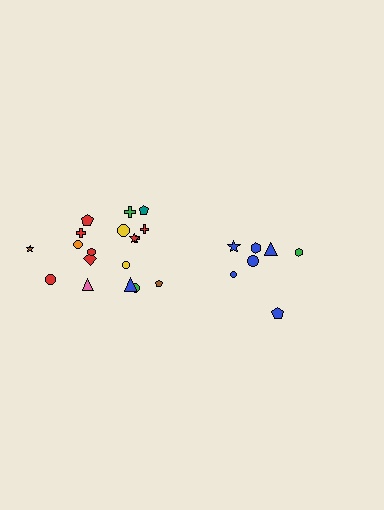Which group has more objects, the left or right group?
The left group.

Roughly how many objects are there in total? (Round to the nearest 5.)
Roughly 25 objects in total.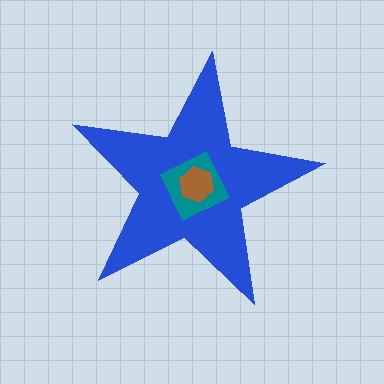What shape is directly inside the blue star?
The teal diamond.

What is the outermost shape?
The blue star.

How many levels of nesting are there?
3.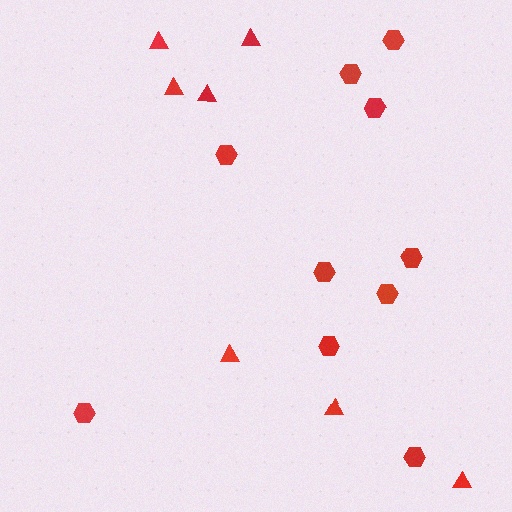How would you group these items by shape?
There are 2 groups: one group of triangles (7) and one group of hexagons (10).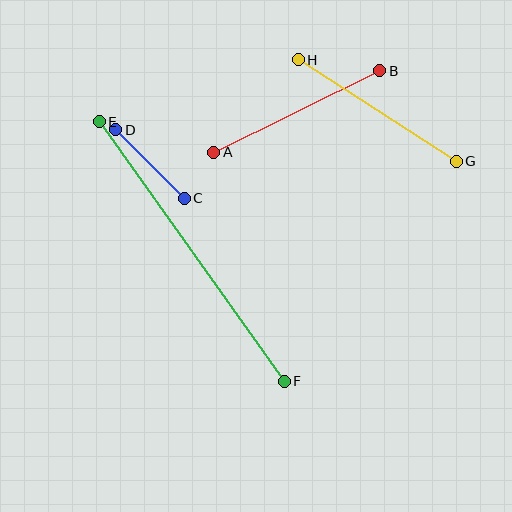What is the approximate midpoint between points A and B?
The midpoint is at approximately (297, 112) pixels.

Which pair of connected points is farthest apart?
Points E and F are farthest apart.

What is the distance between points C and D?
The distance is approximately 97 pixels.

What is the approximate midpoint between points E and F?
The midpoint is at approximately (192, 251) pixels.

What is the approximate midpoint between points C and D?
The midpoint is at approximately (150, 164) pixels.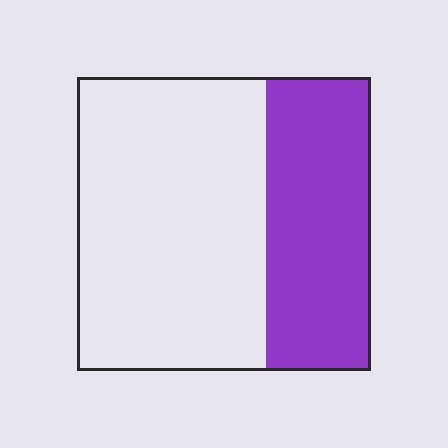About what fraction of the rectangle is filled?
About three eighths (3/8).